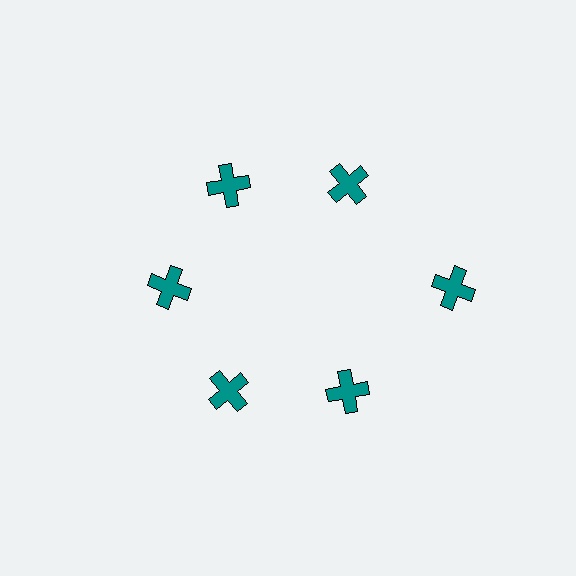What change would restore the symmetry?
The symmetry would be restored by moving it inward, back onto the ring so that all 6 crosses sit at equal angles and equal distance from the center.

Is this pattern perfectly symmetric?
No. The 6 teal crosses are arranged in a ring, but one element near the 3 o'clock position is pushed outward from the center, breaking the 6-fold rotational symmetry.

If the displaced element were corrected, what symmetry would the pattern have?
It would have 6-fold rotational symmetry — the pattern would map onto itself every 60 degrees.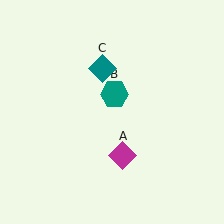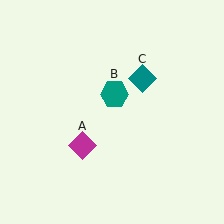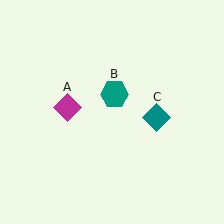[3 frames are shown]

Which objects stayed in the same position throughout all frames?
Teal hexagon (object B) remained stationary.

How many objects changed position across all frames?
2 objects changed position: magenta diamond (object A), teal diamond (object C).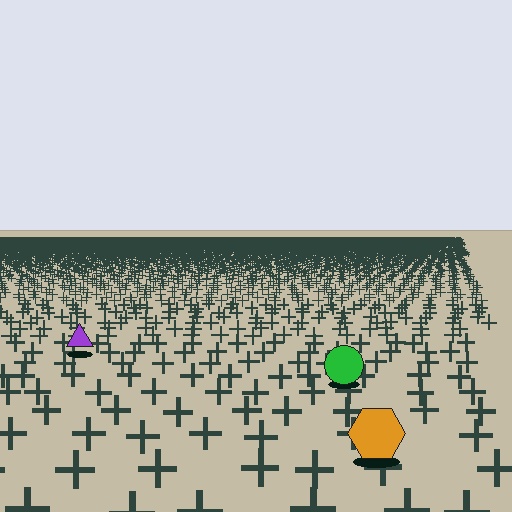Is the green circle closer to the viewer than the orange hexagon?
No. The orange hexagon is closer — you can tell from the texture gradient: the ground texture is coarser near it.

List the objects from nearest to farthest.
From nearest to farthest: the orange hexagon, the green circle, the purple triangle.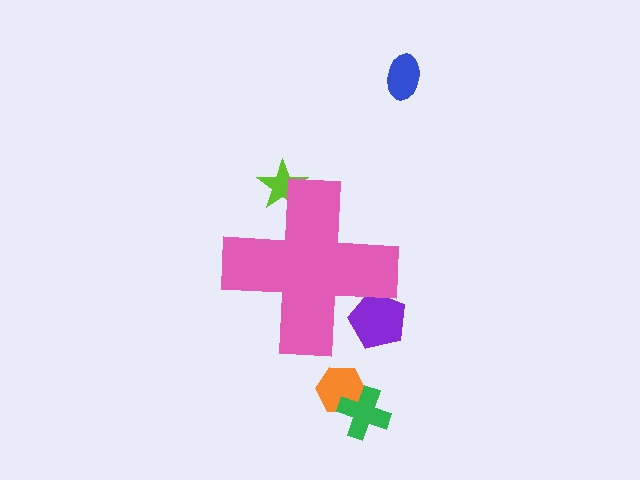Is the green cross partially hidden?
No, the green cross is fully visible.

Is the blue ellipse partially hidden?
No, the blue ellipse is fully visible.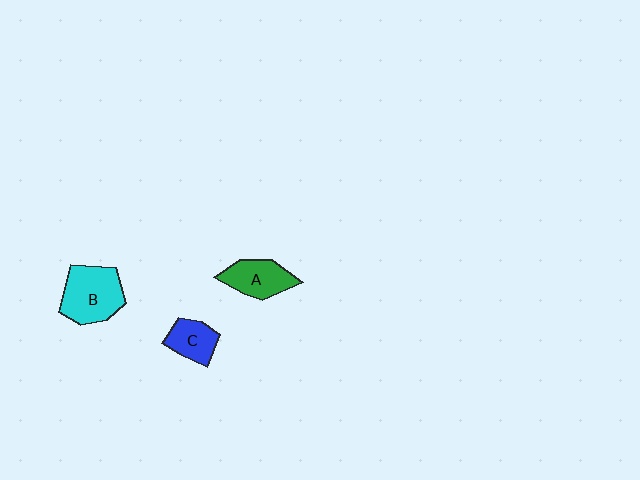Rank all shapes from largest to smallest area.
From largest to smallest: B (cyan), A (green), C (blue).